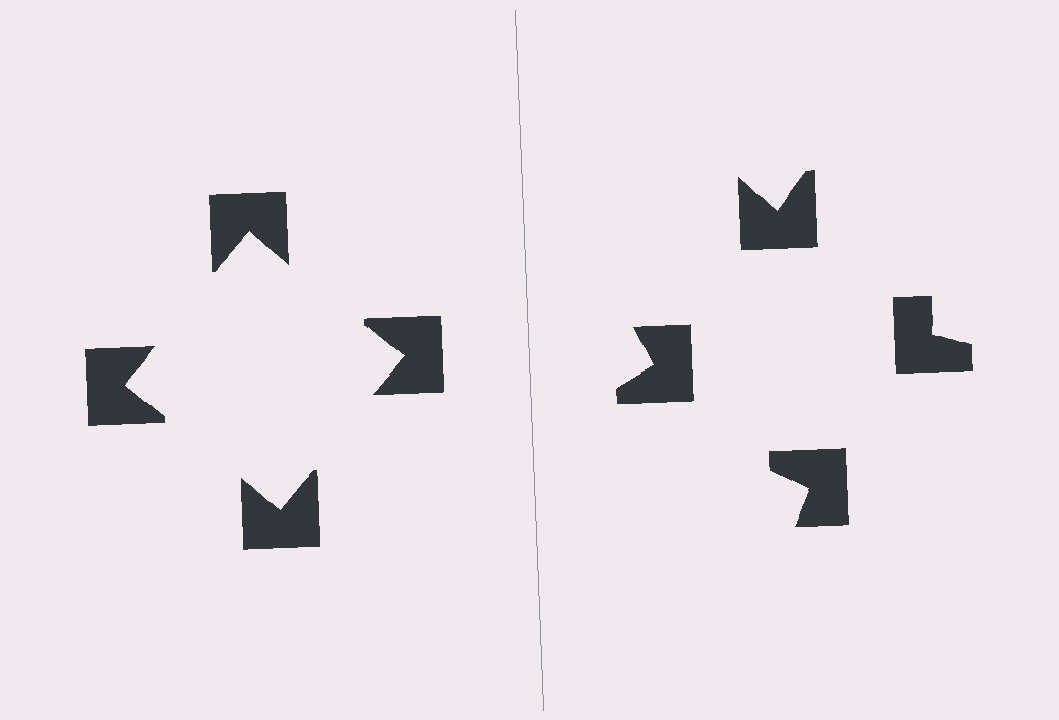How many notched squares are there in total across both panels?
8 — 4 on each side.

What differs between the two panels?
The notched squares are positioned identically on both sides; only the wedge orientations differ. On the left they align to a square; on the right they are misaligned.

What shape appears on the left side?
An illusory square.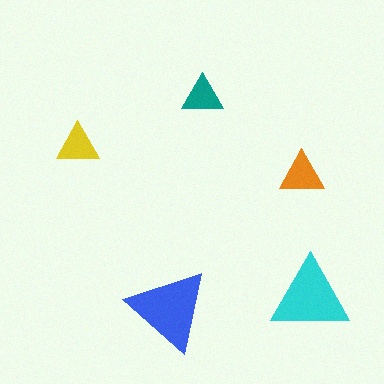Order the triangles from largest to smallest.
the blue one, the cyan one, the orange one, the yellow one, the teal one.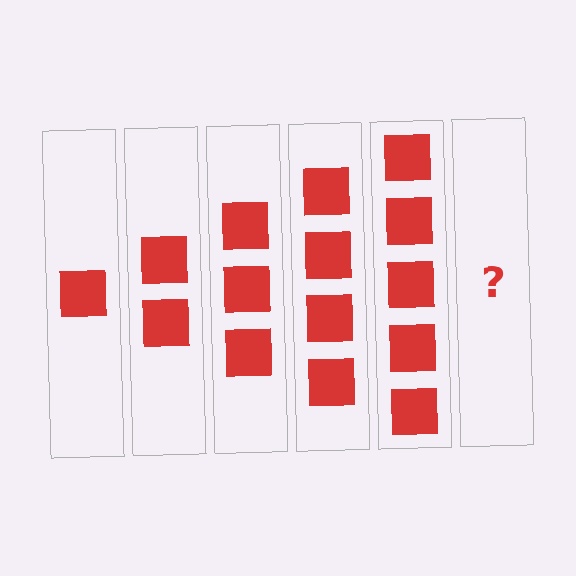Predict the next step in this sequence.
The next step is 6 squares.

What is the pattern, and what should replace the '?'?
The pattern is that each step adds one more square. The '?' should be 6 squares.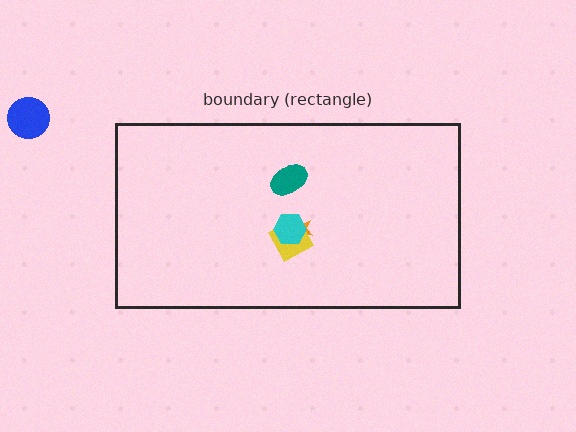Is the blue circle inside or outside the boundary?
Outside.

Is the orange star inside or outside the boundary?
Inside.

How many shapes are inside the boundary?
4 inside, 1 outside.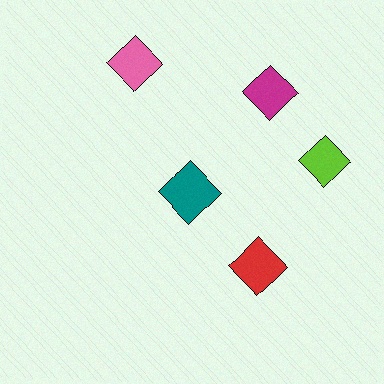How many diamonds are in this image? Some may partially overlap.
There are 5 diamonds.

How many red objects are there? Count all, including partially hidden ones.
There is 1 red object.